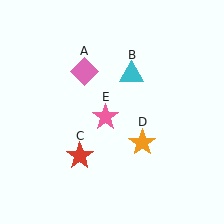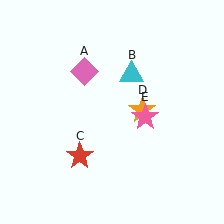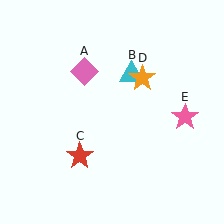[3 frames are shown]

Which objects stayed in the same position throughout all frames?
Pink diamond (object A) and cyan triangle (object B) and red star (object C) remained stationary.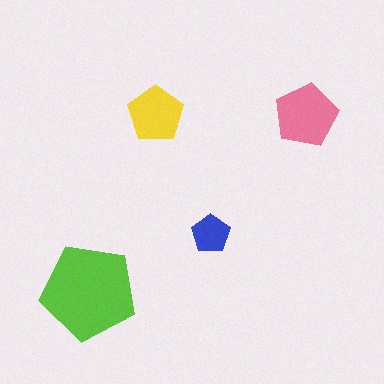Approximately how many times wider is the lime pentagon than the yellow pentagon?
About 1.5 times wider.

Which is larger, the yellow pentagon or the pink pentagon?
The pink one.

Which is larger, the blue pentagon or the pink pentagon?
The pink one.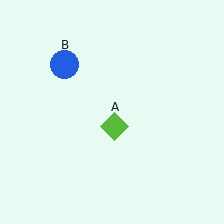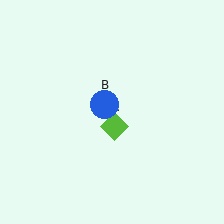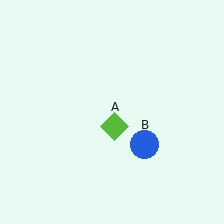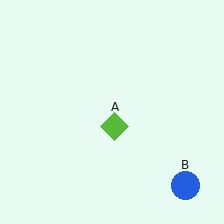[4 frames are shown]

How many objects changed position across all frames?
1 object changed position: blue circle (object B).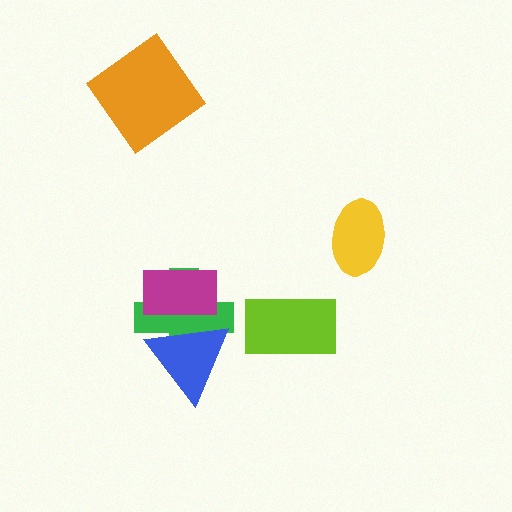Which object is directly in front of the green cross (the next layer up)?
The magenta rectangle is directly in front of the green cross.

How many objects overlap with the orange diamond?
0 objects overlap with the orange diamond.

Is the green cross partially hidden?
Yes, it is partially covered by another shape.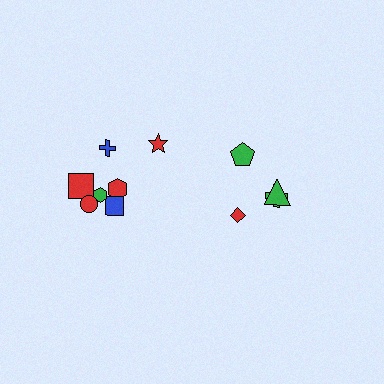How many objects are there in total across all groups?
There are 11 objects.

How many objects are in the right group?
There are 4 objects.